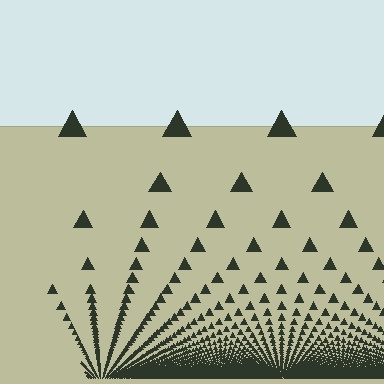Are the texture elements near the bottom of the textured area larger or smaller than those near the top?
Smaller. The gradient is inverted — elements near the bottom are smaller and denser.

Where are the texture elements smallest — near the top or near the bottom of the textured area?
Near the bottom.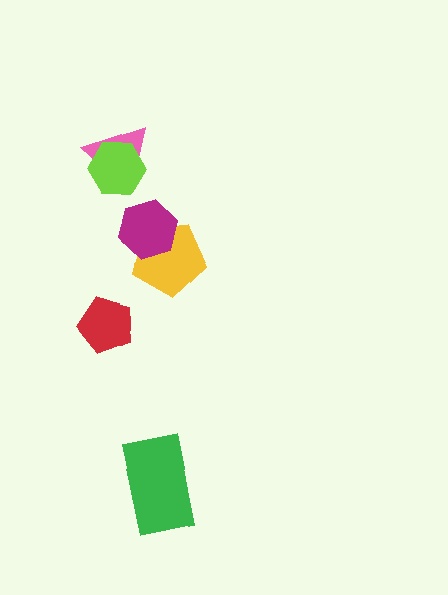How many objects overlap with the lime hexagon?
1 object overlaps with the lime hexagon.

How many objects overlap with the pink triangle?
1 object overlaps with the pink triangle.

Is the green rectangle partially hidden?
No, no other shape covers it.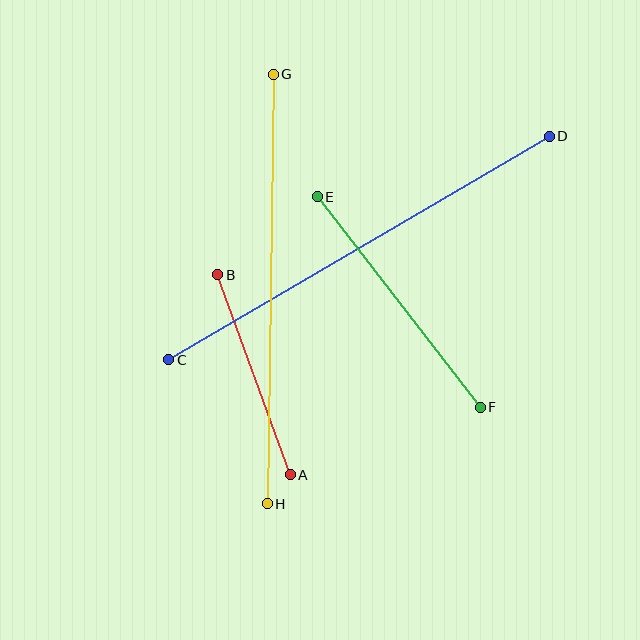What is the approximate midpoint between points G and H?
The midpoint is at approximately (270, 289) pixels.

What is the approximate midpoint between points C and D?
The midpoint is at approximately (359, 248) pixels.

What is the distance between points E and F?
The distance is approximately 266 pixels.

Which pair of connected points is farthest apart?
Points C and D are farthest apart.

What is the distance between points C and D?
The distance is approximately 441 pixels.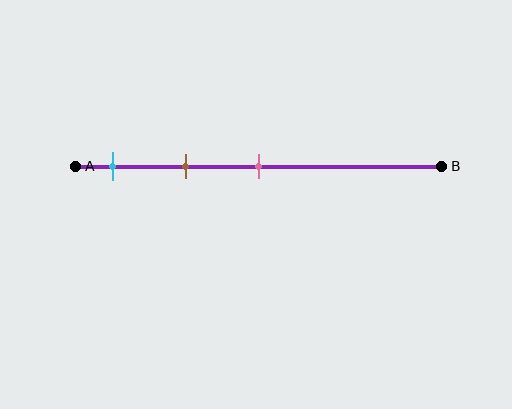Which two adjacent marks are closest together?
The cyan and brown marks are the closest adjacent pair.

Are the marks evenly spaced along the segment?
Yes, the marks are approximately evenly spaced.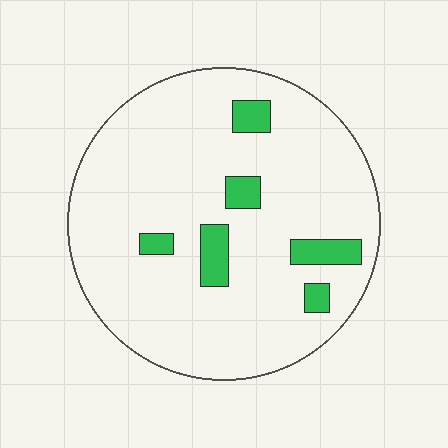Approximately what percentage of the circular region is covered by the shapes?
Approximately 10%.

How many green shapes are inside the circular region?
6.